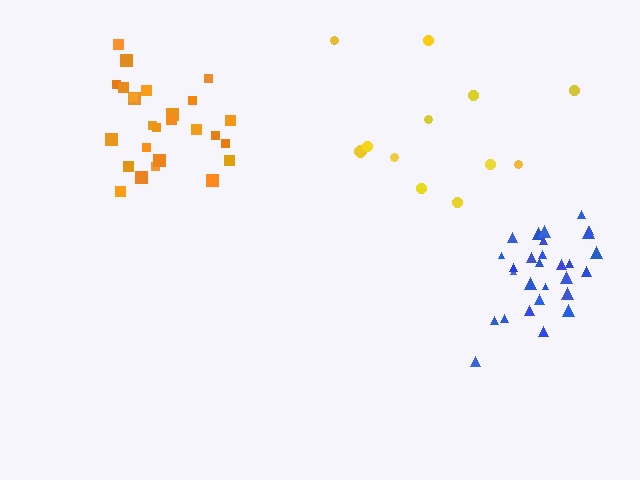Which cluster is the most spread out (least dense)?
Yellow.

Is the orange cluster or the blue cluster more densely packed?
Blue.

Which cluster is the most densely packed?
Blue.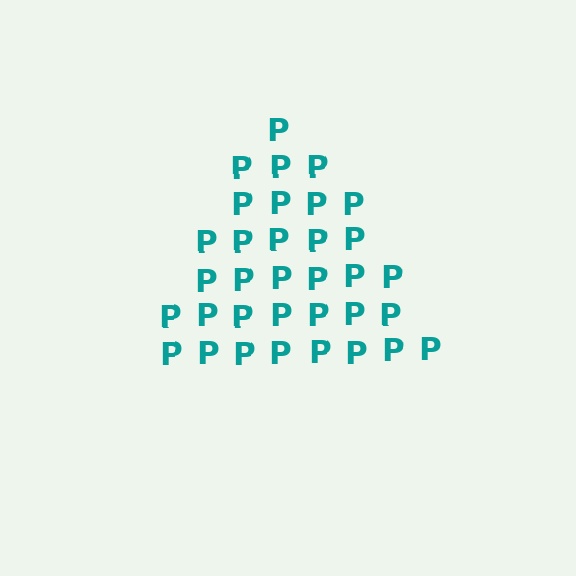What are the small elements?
The small elements are letter P's.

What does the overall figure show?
The overall figure shows a triangle.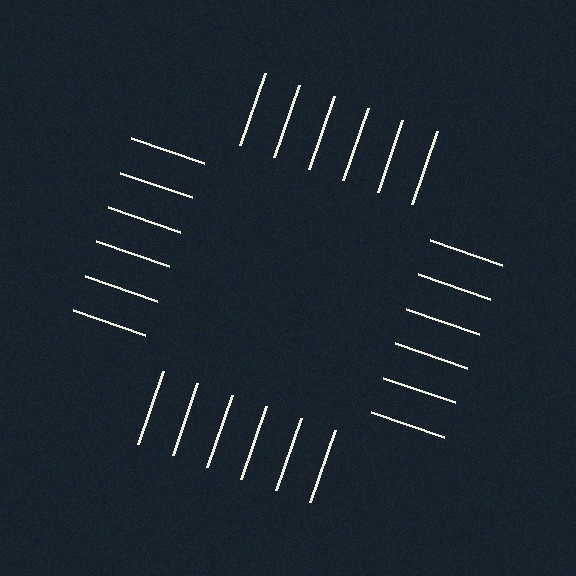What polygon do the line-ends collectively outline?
An illusory square — the line segments terminate on its edges but no continuous stroke is drawn.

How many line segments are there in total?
24 — 6 along each of the 4 edges.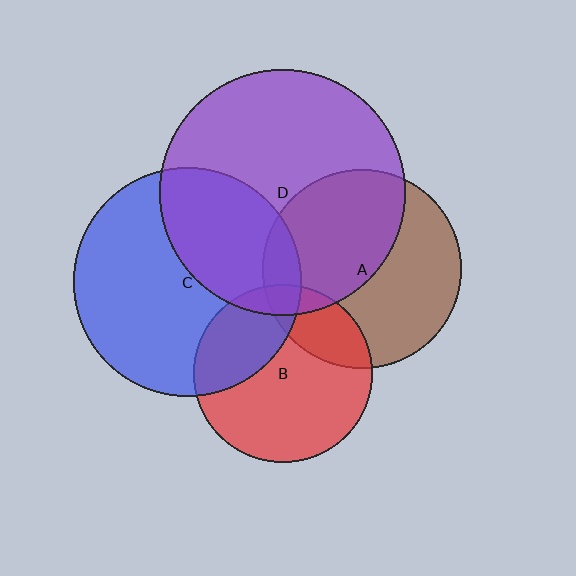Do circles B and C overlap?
Yes.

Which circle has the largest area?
Circle D (purple).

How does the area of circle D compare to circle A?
Approximately 1.5 times.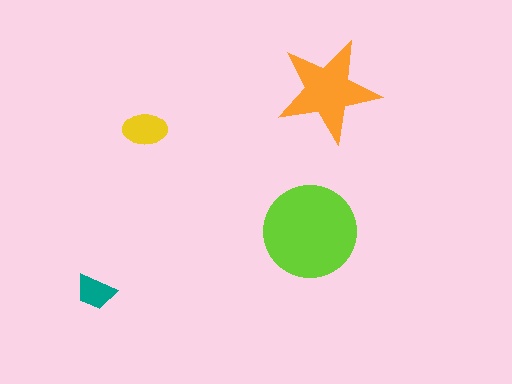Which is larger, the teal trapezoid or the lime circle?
The lime circle.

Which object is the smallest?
The teal trapezoid.